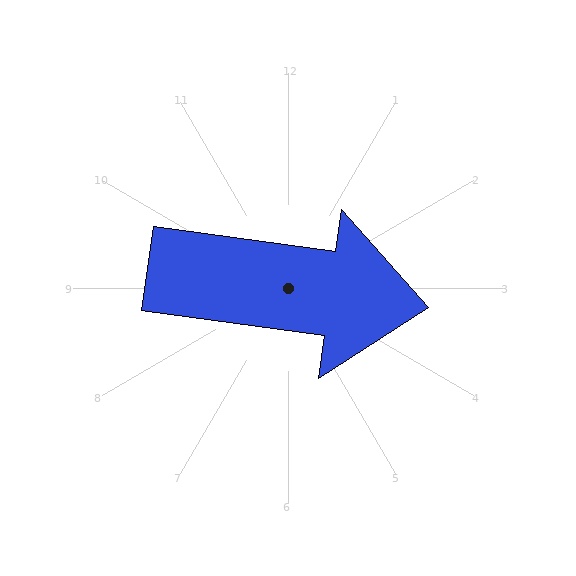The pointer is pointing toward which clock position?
Roughly 3 o'clock.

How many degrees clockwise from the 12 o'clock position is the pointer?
Approximately 98 degrees.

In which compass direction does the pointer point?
East.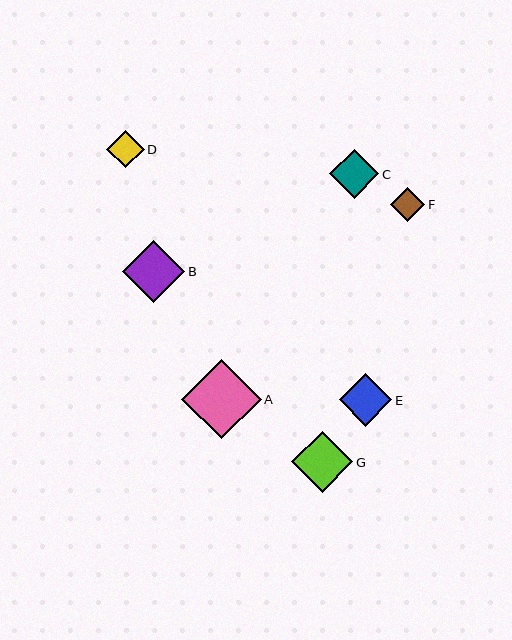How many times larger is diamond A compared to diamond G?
Diamond A is approximately 1.3 times the size of diamond G.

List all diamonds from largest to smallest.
From largest to smallest: A, B, G, E, C, D, F.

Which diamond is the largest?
Diamond A is the largest with a size of approximately 80 pixels.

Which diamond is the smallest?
Diamond F is the smallest with a size of approximately 34 pixels.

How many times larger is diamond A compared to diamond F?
Diamond A is approximately 2.4 times the size of diamond F.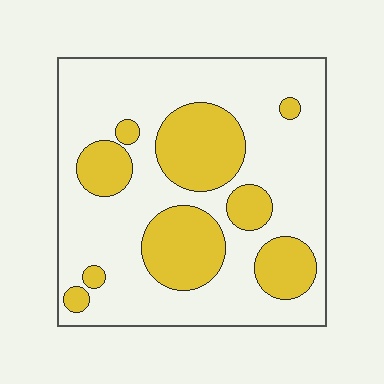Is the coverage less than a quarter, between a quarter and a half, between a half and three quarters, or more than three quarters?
Between a quarter and a half.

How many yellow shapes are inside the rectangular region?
9.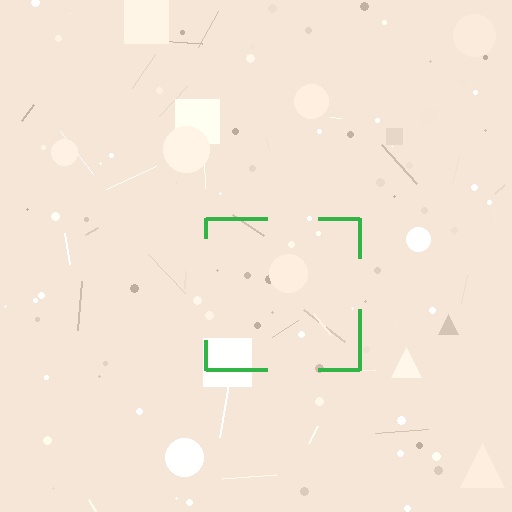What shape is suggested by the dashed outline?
The dashed outline suggests a square.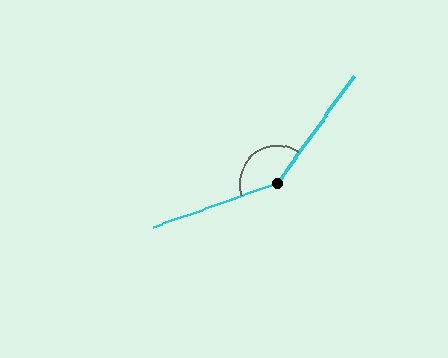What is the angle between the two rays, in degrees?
Approximately 145 degrees.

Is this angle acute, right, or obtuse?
It is obtuse.